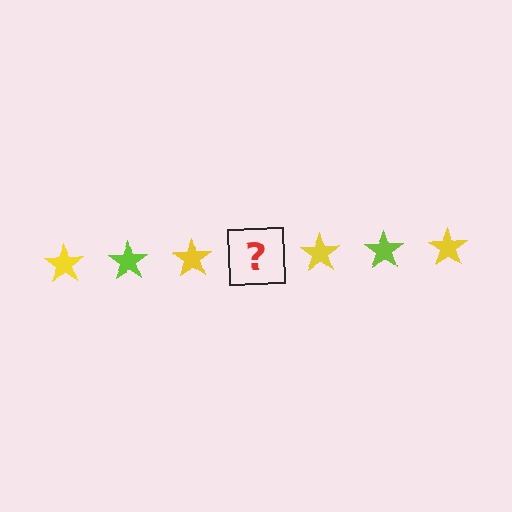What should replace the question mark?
The question mark should be replaced with a lime star.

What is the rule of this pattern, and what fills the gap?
The rule is that the pattern cycles through yellow, lime stars. The gap should be filled with a lime star.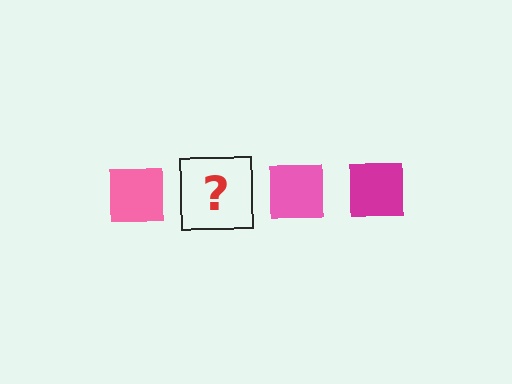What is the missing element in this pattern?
The missing element is a magenta square.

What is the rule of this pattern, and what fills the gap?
The rule is that the pattern cycles through pink, magenta squares. The gap should be filled with a magenta square.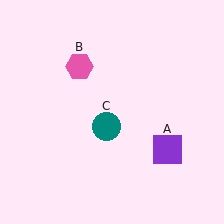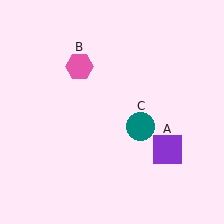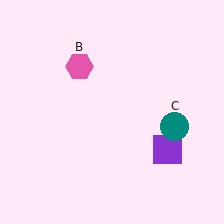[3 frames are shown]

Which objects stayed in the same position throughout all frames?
Purple square (object A) and pink hexagon (object B) remained stationary.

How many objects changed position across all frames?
1 object changed position: teal circle (object C).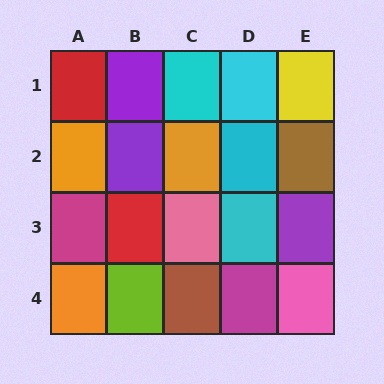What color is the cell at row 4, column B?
Lime.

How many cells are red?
2 cells are red.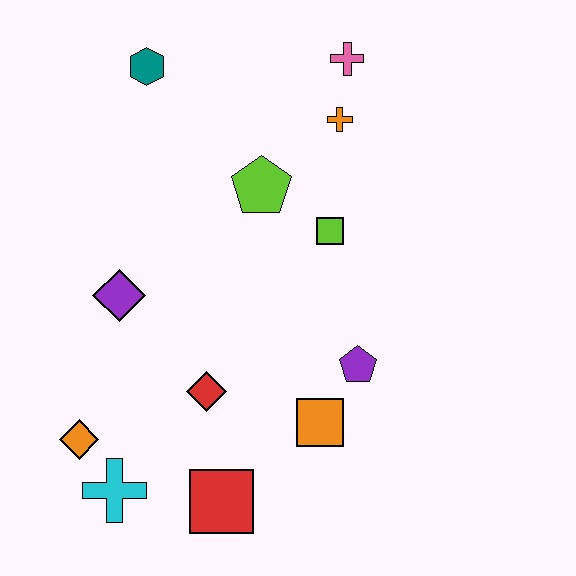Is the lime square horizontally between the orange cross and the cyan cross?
Yes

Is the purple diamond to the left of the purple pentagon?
Yes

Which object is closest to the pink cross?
The orange cross is closest to the pink cross.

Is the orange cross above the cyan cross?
Yes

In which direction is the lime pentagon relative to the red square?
The lime pentagon is above the red square.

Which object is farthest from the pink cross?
The cyan cross is farthest from the pink cross.